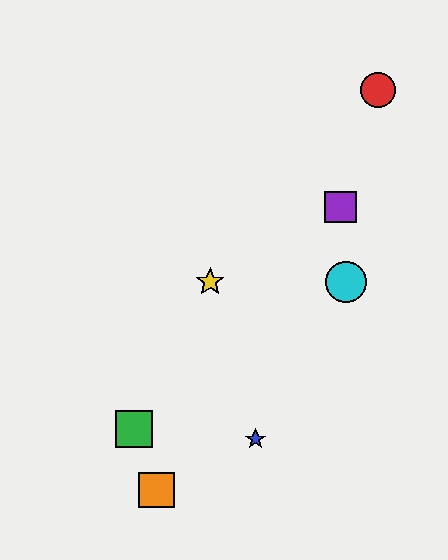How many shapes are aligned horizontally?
2 shapes (the yellow star, the cyan circle) are aligned horizontally.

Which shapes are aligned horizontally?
The yellow star, the cyan circle are aligned horizontally.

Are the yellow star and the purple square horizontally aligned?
No, the yellow star is at y≈282 and the purple square is at y≈207.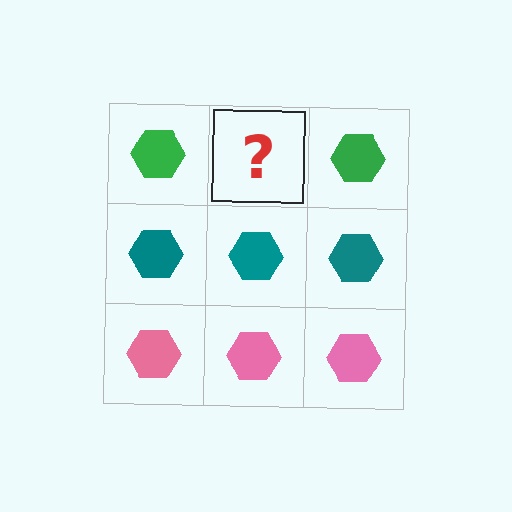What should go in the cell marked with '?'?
The missing cell should contain a green hexagon.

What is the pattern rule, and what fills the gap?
The rule is that each row has a consistent color. The gap should be filled with a green hexagon.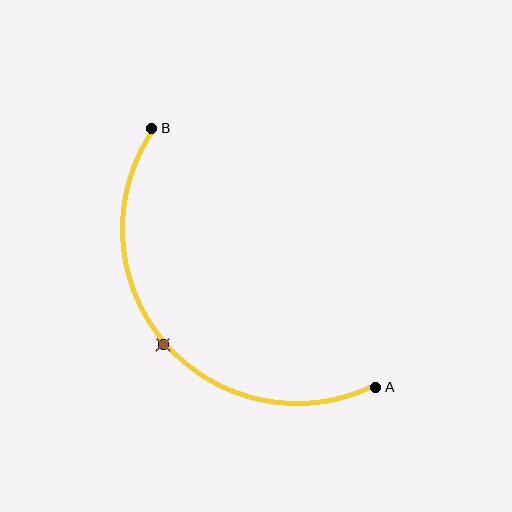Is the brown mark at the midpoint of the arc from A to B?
Yes. The brown mark lies on the arc at equal arc-length from both A and B — it is the arc midpoint.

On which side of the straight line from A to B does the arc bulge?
The arc bulges below and to the left of the straight line connecting A and B.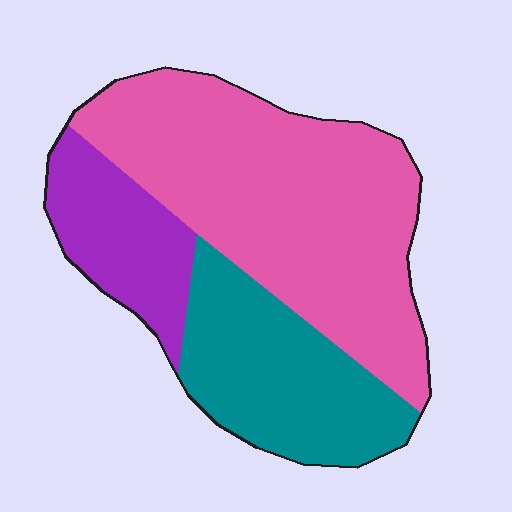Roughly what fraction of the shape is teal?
Teal covers around 30% of the shape.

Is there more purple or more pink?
Pink.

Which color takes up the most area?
Pink, at roughly 55%.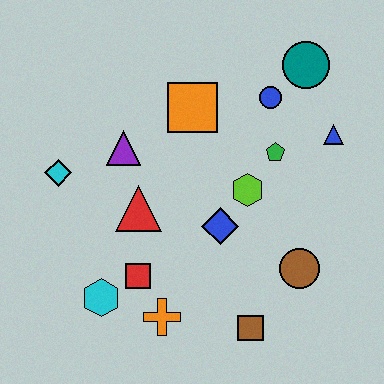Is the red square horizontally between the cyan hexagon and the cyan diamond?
No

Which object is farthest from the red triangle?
The teal circle is farthest from the red triangle.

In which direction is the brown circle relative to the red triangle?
The brown circle is to the right of the red triangle.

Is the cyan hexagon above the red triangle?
No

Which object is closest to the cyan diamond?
The purple triangle is closest to the cyan diamond.